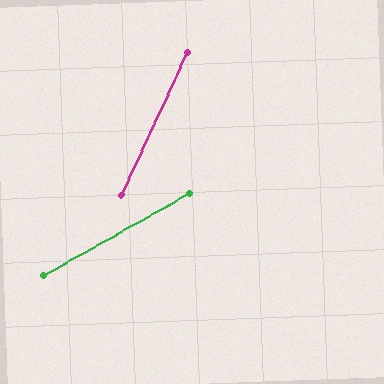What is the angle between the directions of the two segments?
Approximately 36 degrees.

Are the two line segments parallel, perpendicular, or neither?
Neither parallel nor perpendicular — they differ by about 36°.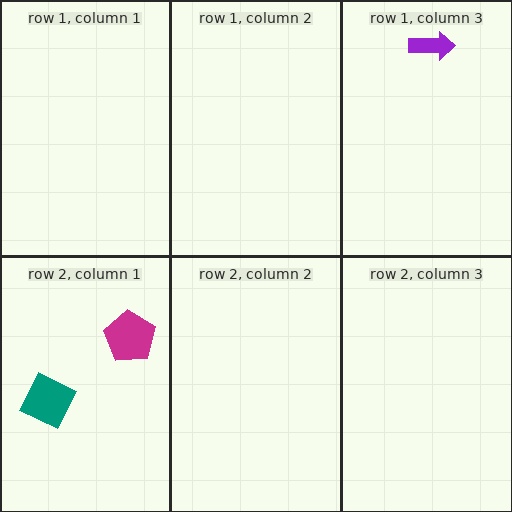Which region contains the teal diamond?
The row 2, column 1 region.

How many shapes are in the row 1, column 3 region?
1.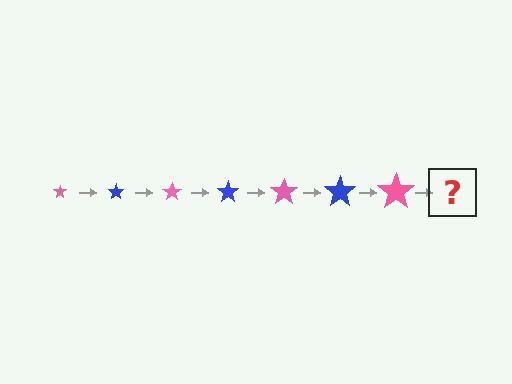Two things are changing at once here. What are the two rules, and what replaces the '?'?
The two rules are that the star grows larger each step and the color cycles through pink and blue. The '?' should be a blue star, larger than the previous one.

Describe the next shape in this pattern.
It should be a blue star, larger than the previous one.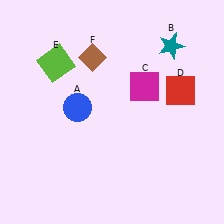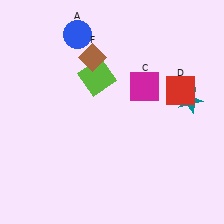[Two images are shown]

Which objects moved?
The objects that moved are: the blue circle (A), the teal star (B), the lime square (E).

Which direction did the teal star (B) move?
The teal star (B) moved down.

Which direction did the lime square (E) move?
The lime square (E) moved right.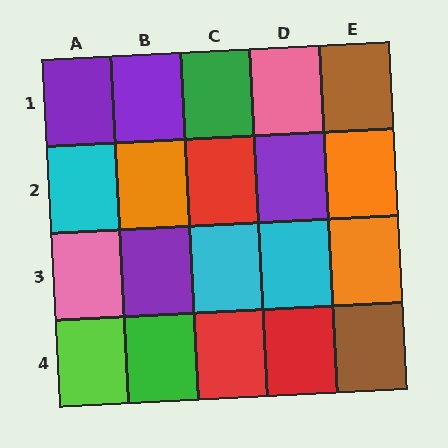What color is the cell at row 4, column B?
Green.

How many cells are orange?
3 cells are orange.